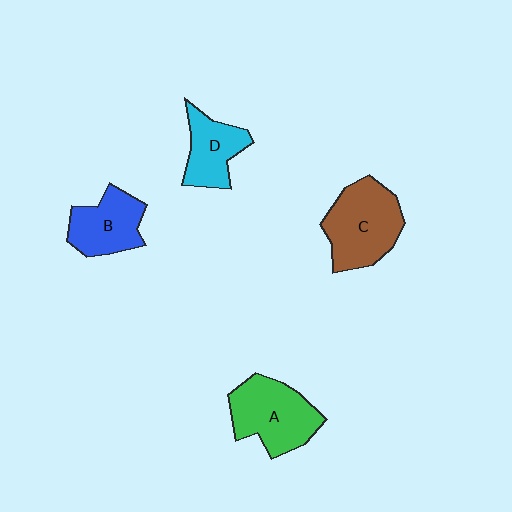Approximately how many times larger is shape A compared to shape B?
Approximately 1.3 times.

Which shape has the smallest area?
Shape D (cyan).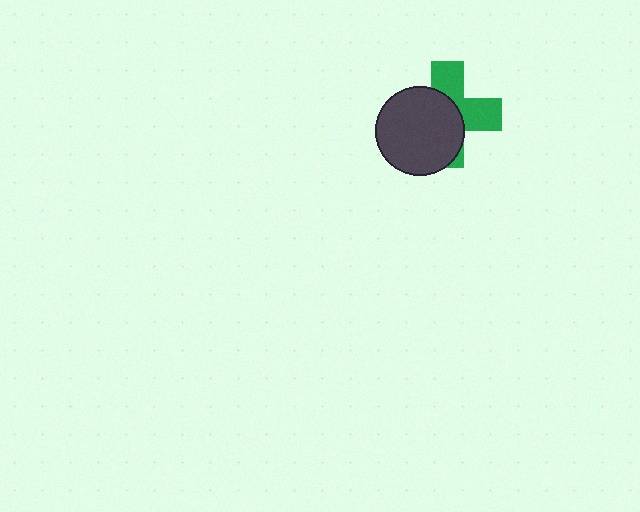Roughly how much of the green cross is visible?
A small part of it is visible (roughly 43%).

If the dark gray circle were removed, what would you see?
You would see the complete green cross.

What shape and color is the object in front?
The object in front is a dark gray circle.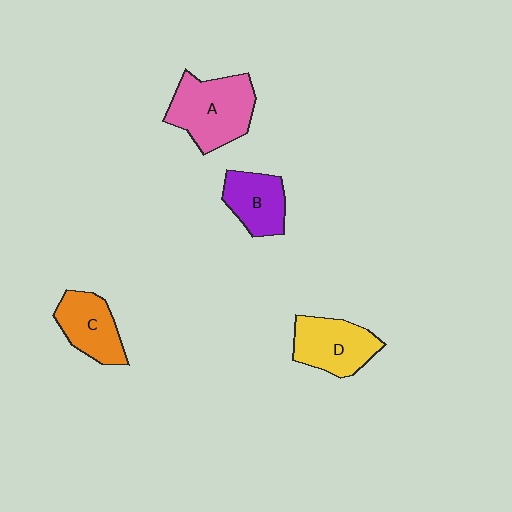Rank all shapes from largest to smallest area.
From largest to smallest: A (pink), D (yellow), C (orange), B (purple).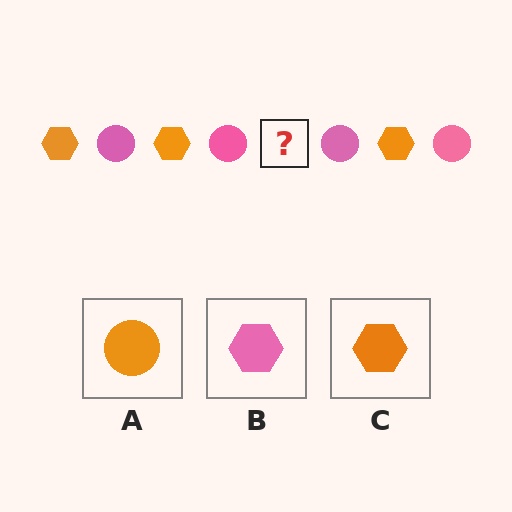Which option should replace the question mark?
Option C.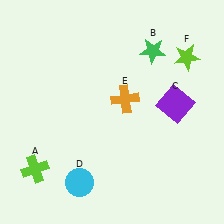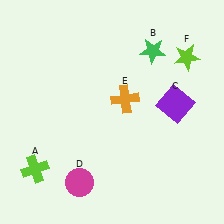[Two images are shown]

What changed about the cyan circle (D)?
In Image 1, D is cyan. In Image 2, it changed to magenta.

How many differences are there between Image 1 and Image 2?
There is 1 difference between the two images.